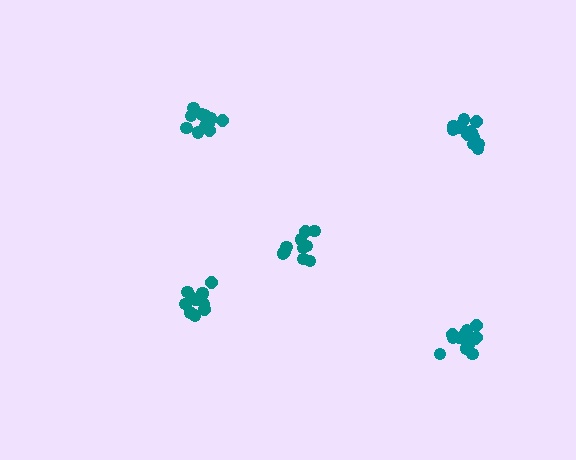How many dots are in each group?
Group 1: 11 dots, Group 2: 14 dots, Group 3: 15 dots, Group 4: 10 dots, Group 5: 11 dots (61 total).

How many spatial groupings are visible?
There are 5 spatial groupings.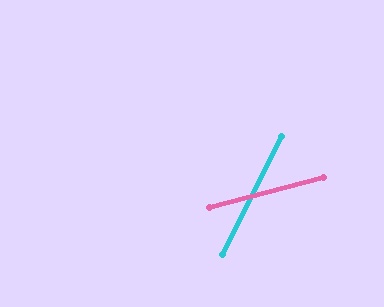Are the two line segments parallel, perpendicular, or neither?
Neither parallel nor perpendicular — they differ by about 49°.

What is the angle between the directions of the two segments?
Approximately 49 degrees.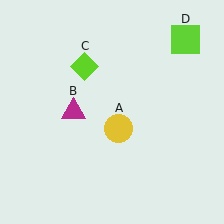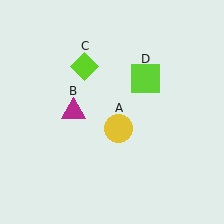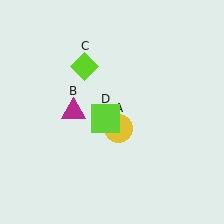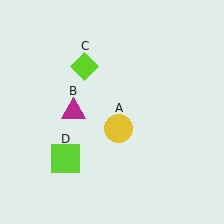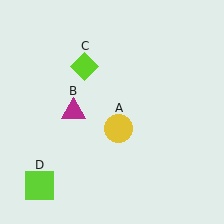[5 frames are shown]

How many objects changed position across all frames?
1 object changed position: lime square (object D).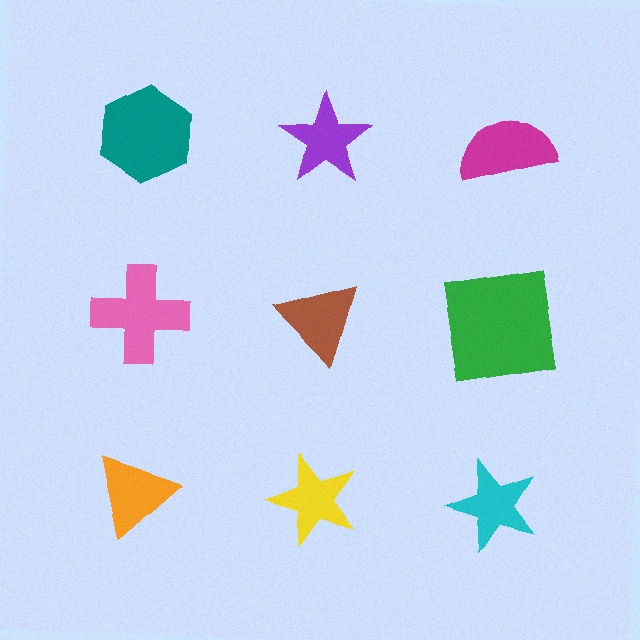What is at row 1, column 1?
A teal hexagon.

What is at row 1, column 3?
A magenta semicircle.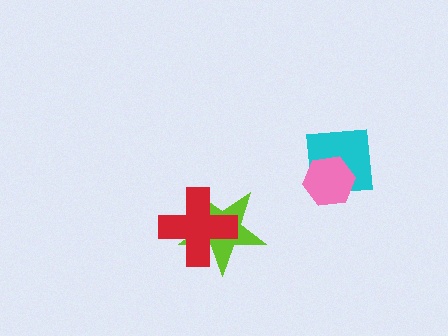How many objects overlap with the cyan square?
1 object overlaps with the cyan square.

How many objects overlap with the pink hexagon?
1 object overlaps with the pink hexagon.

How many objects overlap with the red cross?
1 object overlaps with the red cross.